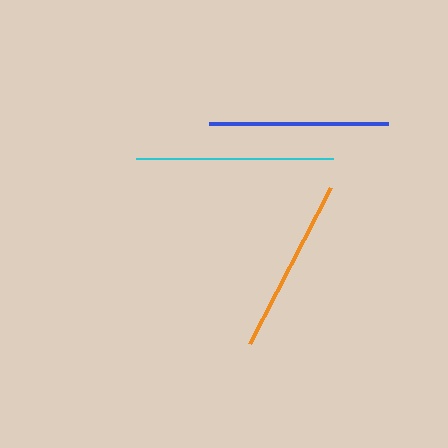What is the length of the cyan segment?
The cyan segment is approximately 197 pixels long.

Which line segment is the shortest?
The orange line is the shortest at approximately 175 pixels.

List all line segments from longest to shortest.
From longest to shortest: cyan, blue, orange.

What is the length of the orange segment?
The orange segment is approximately 175 pixels long.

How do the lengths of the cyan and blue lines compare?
The cyan and blue lines are approximately the same length.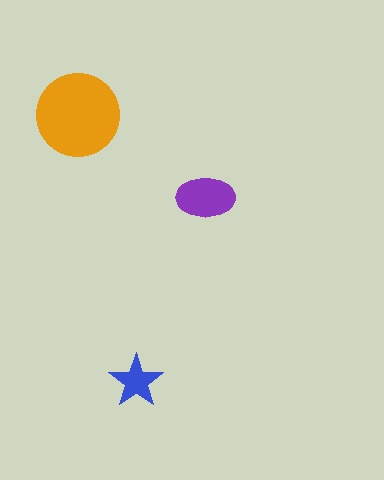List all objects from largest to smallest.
The orange circle, the purple ellipse, the blue star.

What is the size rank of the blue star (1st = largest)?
3rd.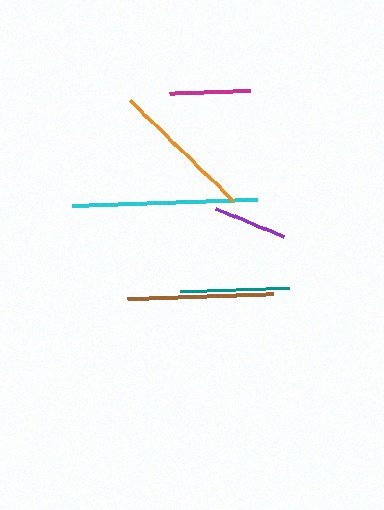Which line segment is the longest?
The cyan line is the longest at approximately 184 pixels.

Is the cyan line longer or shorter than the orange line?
The cyan line is longer than the orange line.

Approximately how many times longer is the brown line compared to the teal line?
The brown line is approximately 1.3 times the length of the teal line.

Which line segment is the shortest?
The purple line is the shortest at approximately 74 pixels.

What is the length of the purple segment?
The purple segment is approximately 74 pixels long.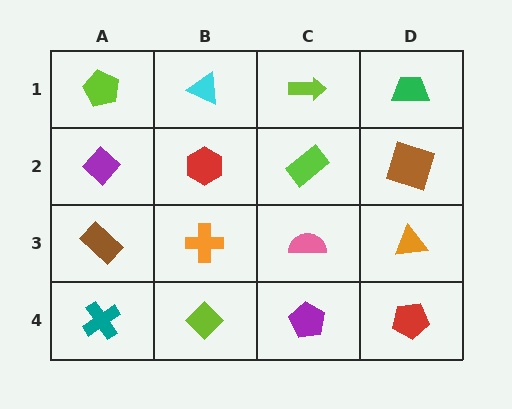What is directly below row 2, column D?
An orange triangle.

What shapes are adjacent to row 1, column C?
A lime rectangle (row 2, column C), a cyan triangle (row 1, column B), a green trapezoid (row 1, column D).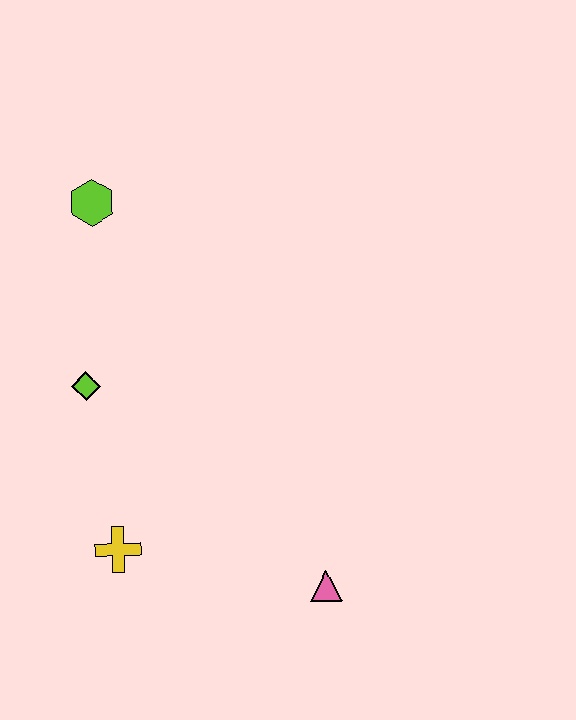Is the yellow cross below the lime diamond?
Yes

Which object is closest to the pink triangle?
The yellow cross is closest to the pink triangle.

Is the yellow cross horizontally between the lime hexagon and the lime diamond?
No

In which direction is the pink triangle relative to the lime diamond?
The pink triangle is to the right of the lime diamond.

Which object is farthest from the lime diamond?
The pink triangle is farthest from the lime diamond.